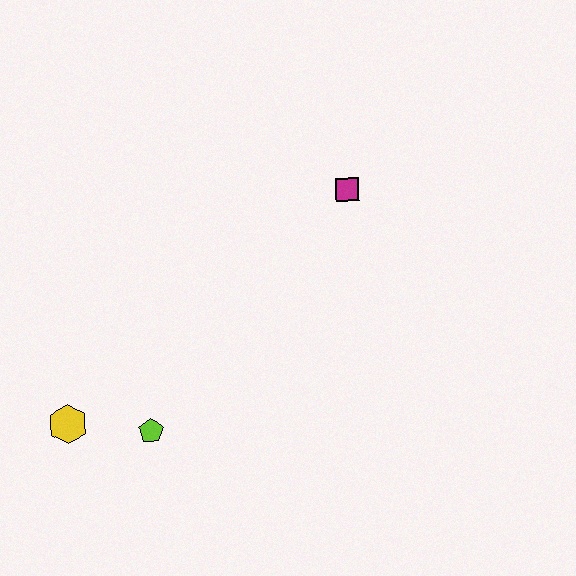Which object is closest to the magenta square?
The lime pentagon is closest to the magenta square.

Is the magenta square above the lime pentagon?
Yes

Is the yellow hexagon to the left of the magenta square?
Yes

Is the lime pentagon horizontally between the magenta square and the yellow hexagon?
Yes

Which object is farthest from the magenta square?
The yellow hexagon is farthest from the magenta square.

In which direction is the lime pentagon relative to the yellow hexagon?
The lime pentagon is to the right of the yellow hexagon.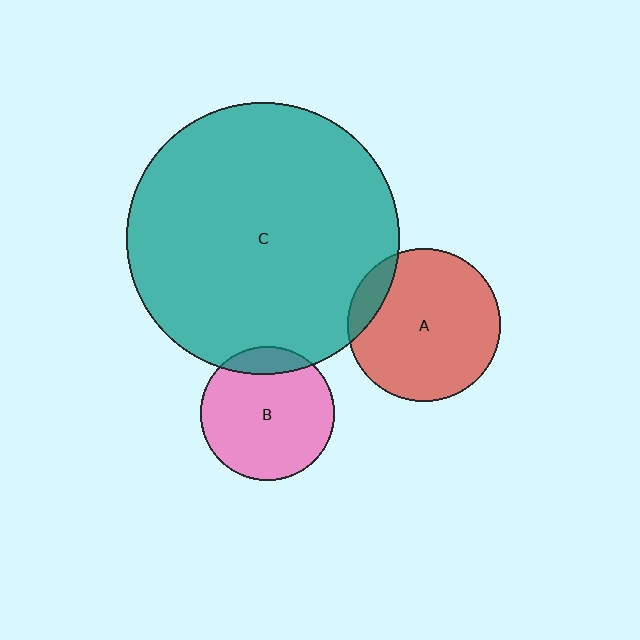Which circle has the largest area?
Circle C (teal).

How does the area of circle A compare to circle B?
Approximately 1.3 times.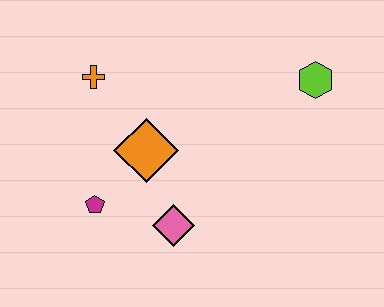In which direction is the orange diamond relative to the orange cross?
The orange diamond is below the orange cross.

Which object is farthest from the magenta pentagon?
The lime hexagon is farthest from the magenta pentagon.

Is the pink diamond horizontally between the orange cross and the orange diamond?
No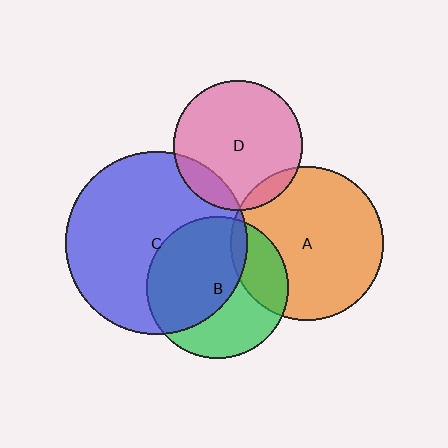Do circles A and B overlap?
Yes.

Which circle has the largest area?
Circle C (blue).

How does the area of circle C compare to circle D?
Approximately 2.0 times.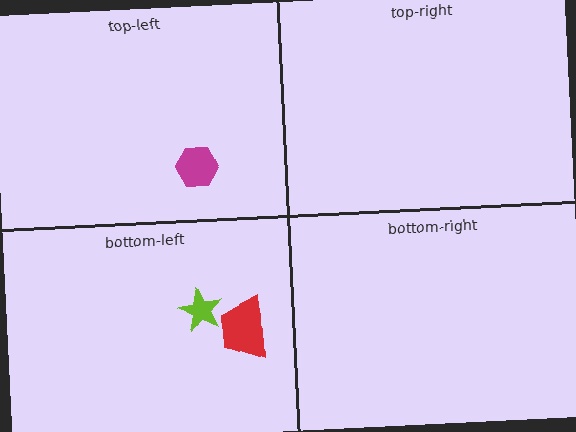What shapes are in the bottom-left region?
The lime star, the red trapezoid.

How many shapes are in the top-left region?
1.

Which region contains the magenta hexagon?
The top-left region.